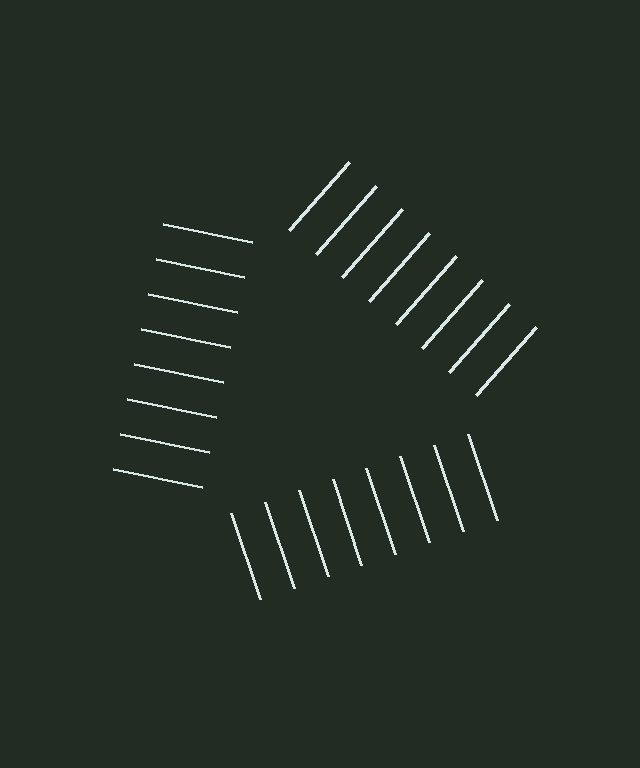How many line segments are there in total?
24 — 8 along each of the 3 edges.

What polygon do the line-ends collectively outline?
An illusory triangle — the line segments terminate on its edges but no continuous stroke is drawn.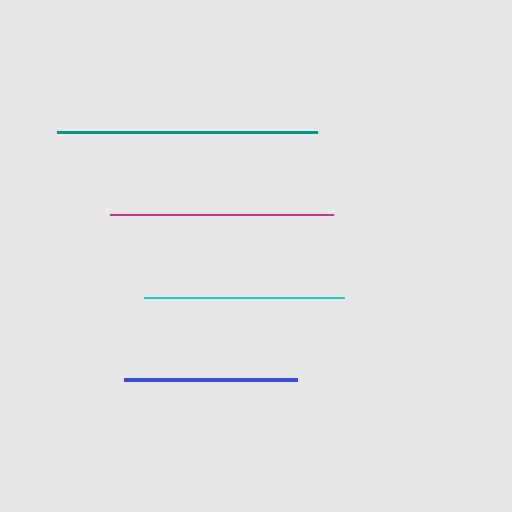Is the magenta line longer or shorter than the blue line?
The magenta line is longer than the blue line.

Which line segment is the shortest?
The blue line is the shortest at approximately 172 pixels.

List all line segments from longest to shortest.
From longest to shortest: teal, magenta, cyan, blue.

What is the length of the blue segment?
The blue segment is approximately 172 pixels long.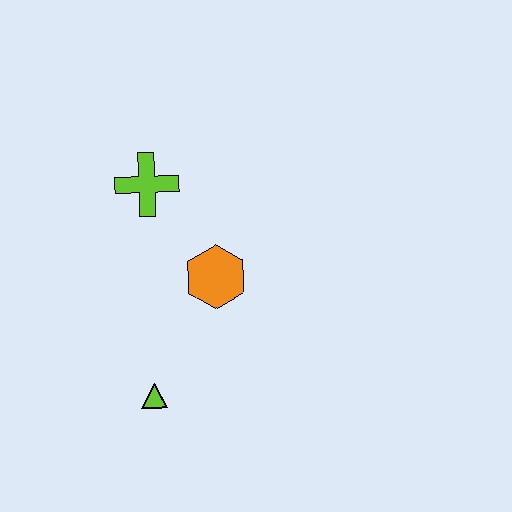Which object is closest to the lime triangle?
The orange hexagon is closest to the lime triangle.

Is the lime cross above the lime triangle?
Yes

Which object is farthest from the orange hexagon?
The lime triangle is farthest from the orange hexagon.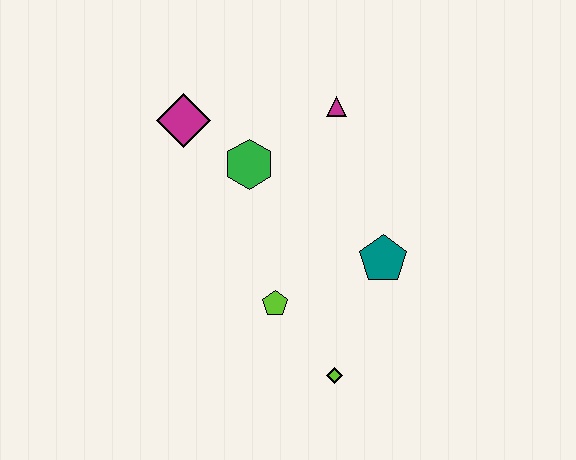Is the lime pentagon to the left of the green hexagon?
No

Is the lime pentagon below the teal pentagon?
Yes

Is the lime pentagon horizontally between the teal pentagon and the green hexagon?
Yes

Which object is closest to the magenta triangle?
The green hexagon is closest to the magenta triangle.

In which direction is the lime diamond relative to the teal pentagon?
The lime diamond is below the teal pentagon.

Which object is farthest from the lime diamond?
The magenta diamond is farthest from the lime diamond.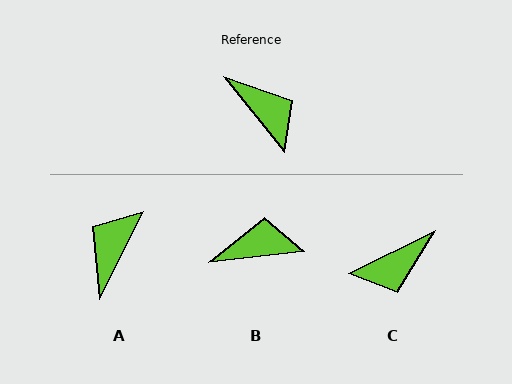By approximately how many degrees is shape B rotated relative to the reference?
Approximately 58 degrees counter-clockwise.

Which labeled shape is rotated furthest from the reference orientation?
A, about 115 degrees away.